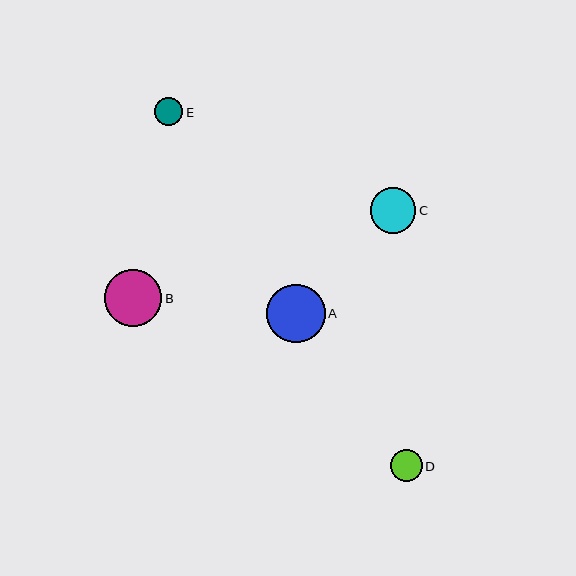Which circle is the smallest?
Circle E is the smallest with a size of approximately 28 pixels.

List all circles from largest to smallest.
From largest to smallest: A, B, C, D, E.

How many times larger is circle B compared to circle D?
Circle B is approximately 1.8 times the size of circle D.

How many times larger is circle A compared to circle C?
Circle A is approximately 1.3 times the size of circle C.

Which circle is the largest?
Circle A is the largest with a size of approximately 58 pixels.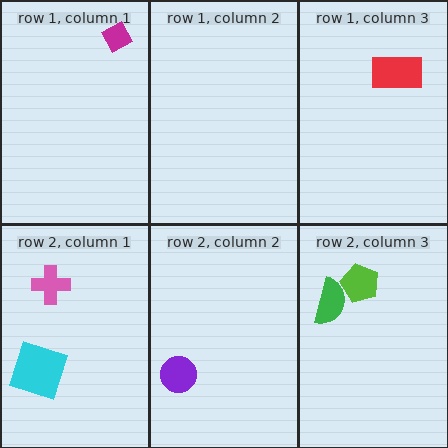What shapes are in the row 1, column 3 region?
The red rectangle.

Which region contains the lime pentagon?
The row 2, column 3 region.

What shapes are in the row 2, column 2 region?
The purple circle.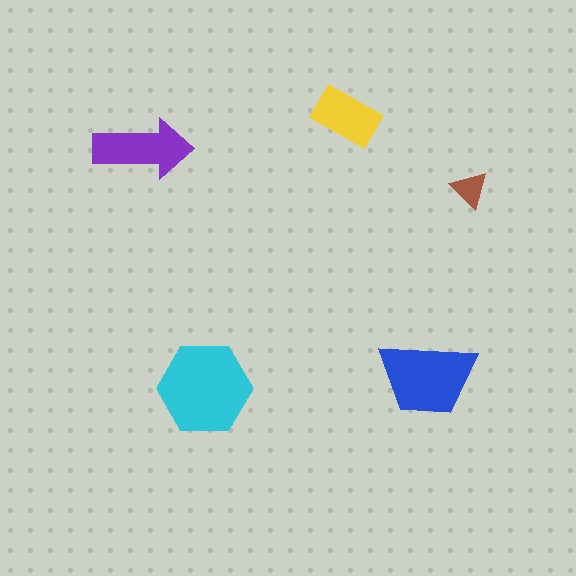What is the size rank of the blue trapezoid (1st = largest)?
2nd.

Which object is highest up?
The yellow rectangle is topmost.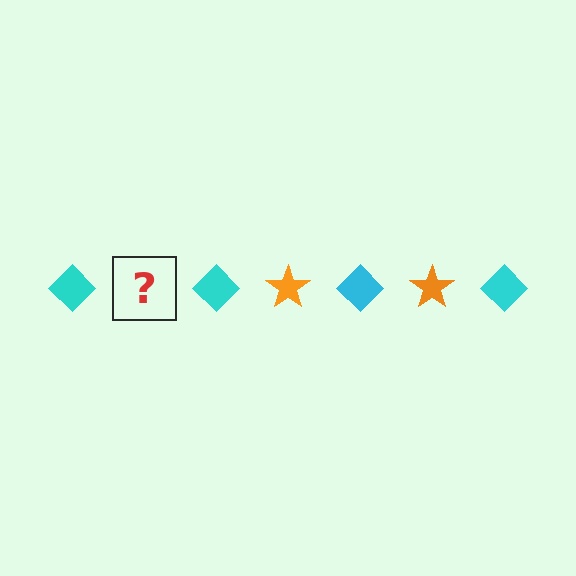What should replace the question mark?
The question mark should be replaced with an orange star.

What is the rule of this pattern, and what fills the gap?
The rule is that the pattern alternates between cyan diamond and orange star. The gap should be filled with an orange star.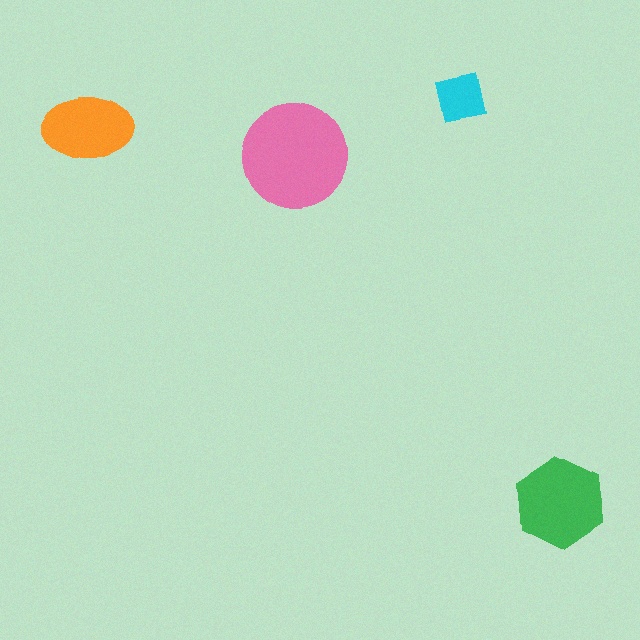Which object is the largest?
The pink circle.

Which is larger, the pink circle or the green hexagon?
The pink circle.